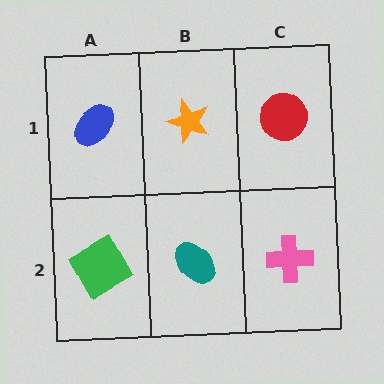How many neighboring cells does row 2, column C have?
2.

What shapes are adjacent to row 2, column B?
An orange star (row 1, column B), a green square (row 2, column A), a pink cross (row 2, column C).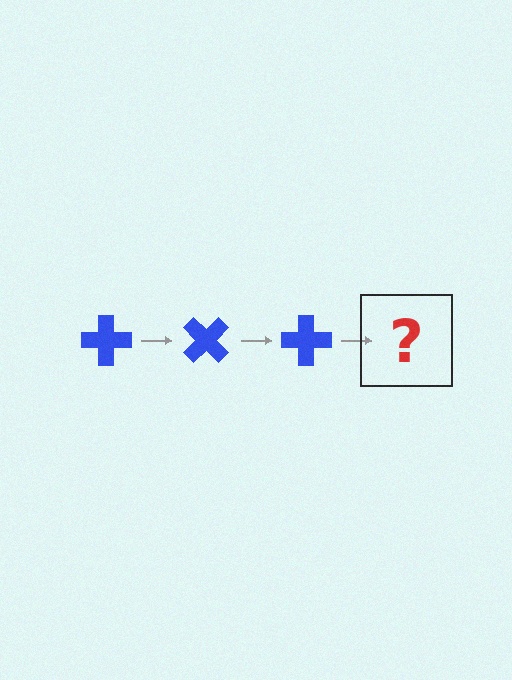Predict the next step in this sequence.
The next step is a blue cross rotated 135 degrees.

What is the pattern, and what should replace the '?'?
The pattern is that the cross rotates 45 degrees each step. The '?' should be a blue cross rotated 135 degrees.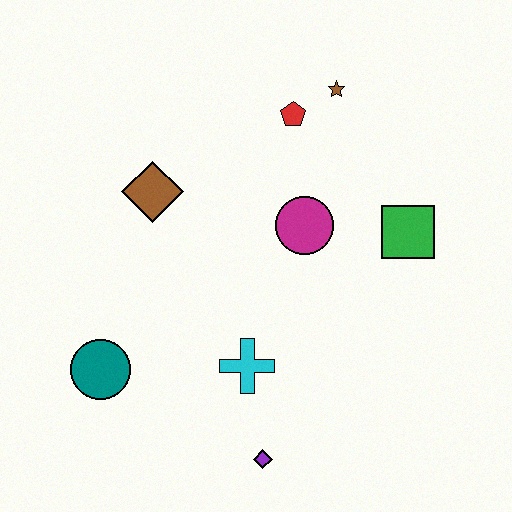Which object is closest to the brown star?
The red pentagon is closest to the brown star.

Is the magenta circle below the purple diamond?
No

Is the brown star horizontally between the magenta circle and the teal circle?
No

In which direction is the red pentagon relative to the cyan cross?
The red pentagon is above the cyan cross.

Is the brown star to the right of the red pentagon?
Yes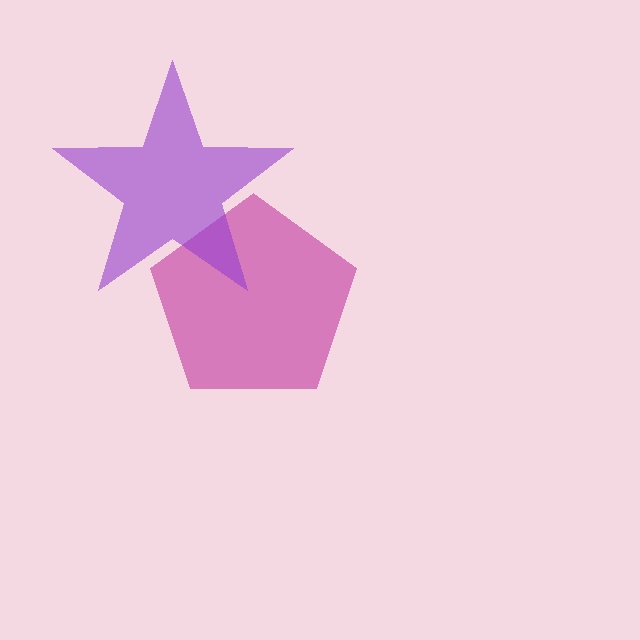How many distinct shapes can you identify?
There are 2 distinct shapes: a magenta pentagon, a purple star.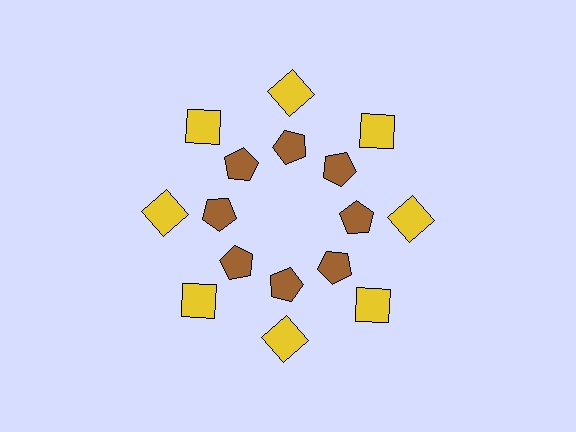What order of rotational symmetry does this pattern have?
This pattern has 8-fold rotational symmetry.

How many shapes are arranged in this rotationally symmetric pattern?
There are 16 shapes, arranged in 8 groups of 2.